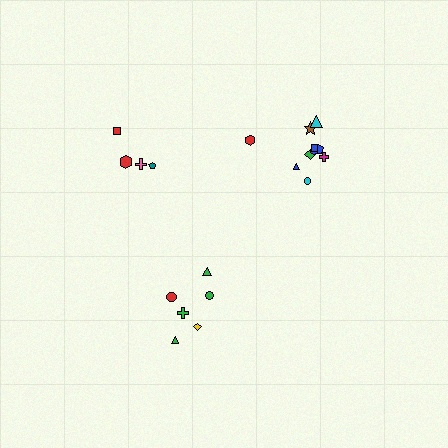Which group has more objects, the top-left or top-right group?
The top-right group.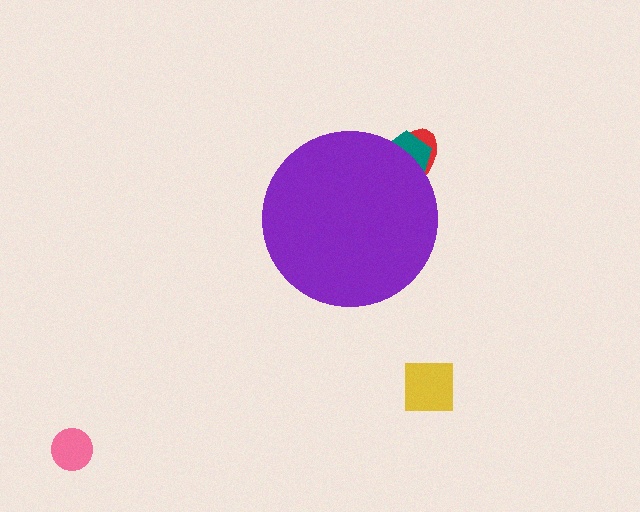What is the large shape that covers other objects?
A purple circle.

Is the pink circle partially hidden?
No, the pink circle is fully visible.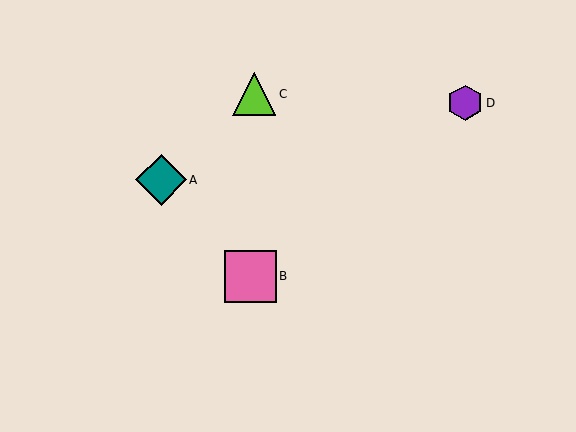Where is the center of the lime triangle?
The center of the lime triangle is at (254, 94).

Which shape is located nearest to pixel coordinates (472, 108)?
The purple hexagon (labeled D) at (465, 103) is nearest to that location.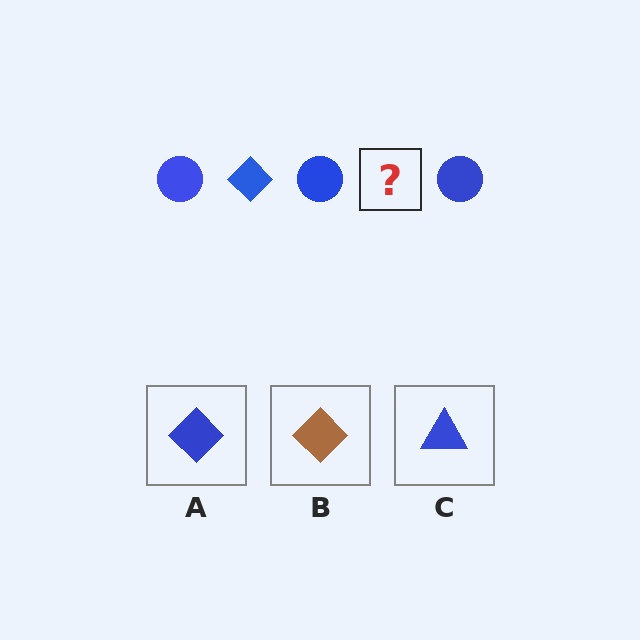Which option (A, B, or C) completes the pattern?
A.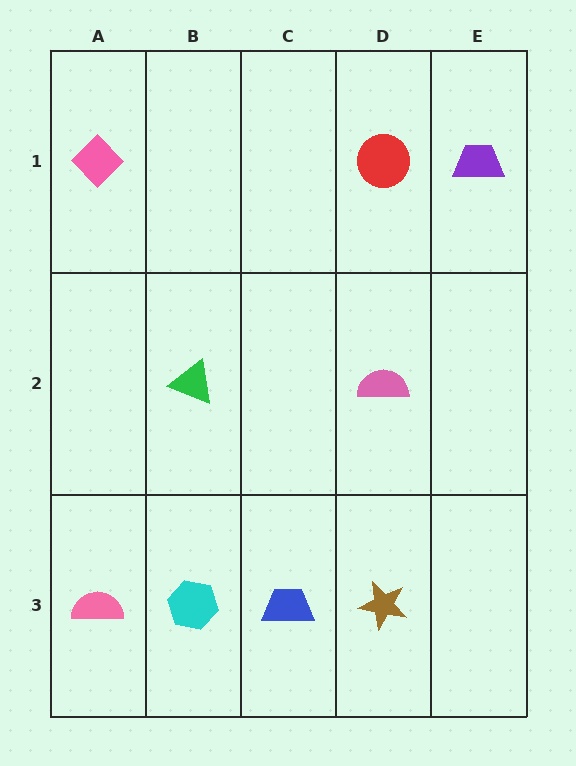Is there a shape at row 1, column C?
No, that cell is empty.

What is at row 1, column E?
A purple trapezoid.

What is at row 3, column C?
A blue trapezoid.